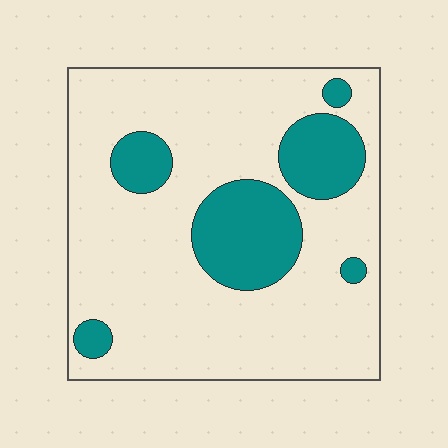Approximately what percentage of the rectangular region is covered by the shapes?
Approximately 20%.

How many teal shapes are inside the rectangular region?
6.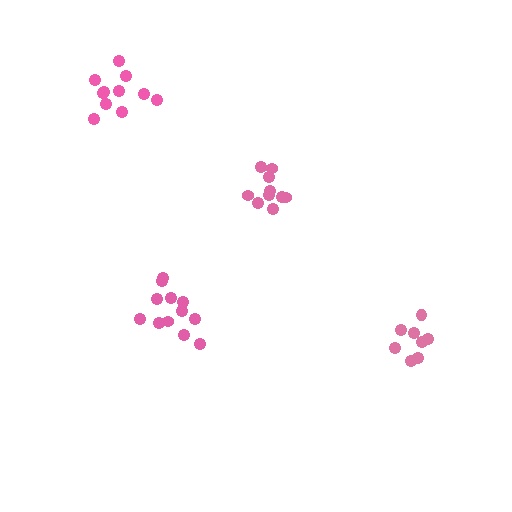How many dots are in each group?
Group 1: 12 dots, Group 2: 8 dots, Group 3: 11 dots, Group 4: 10 dots (41 total).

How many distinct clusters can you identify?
There are 4 distinct clusters.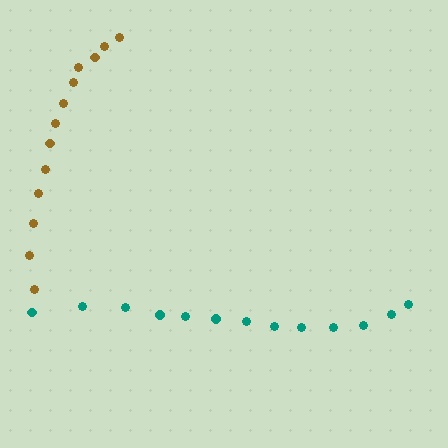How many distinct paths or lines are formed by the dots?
There are 2 distinct paths.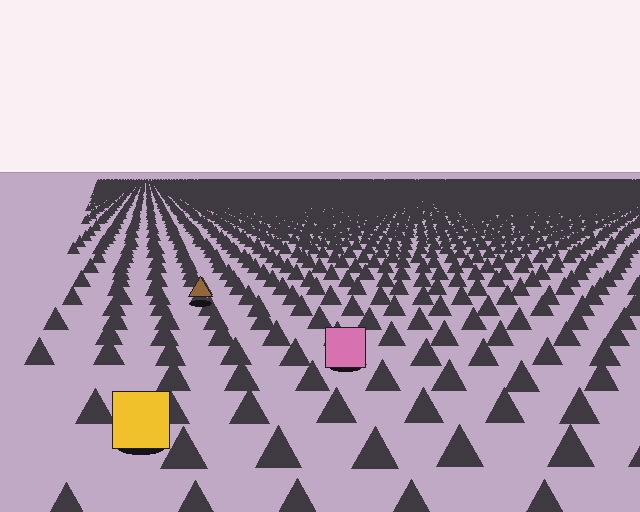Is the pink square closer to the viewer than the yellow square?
No. The yellow square is closer — you can tell from the texture gradient: the ground texture is coarser near it.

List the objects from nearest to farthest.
From nearest to farthest: the yellow square, the pink square, the brown triangle.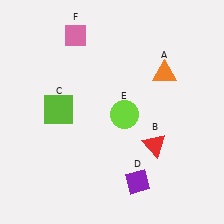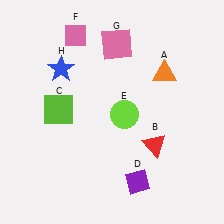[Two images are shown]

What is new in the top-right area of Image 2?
A pink square (G) was added in the top-right area of Image 2.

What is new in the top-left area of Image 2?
A blue star (H) was added in the top-left area of Image 2.